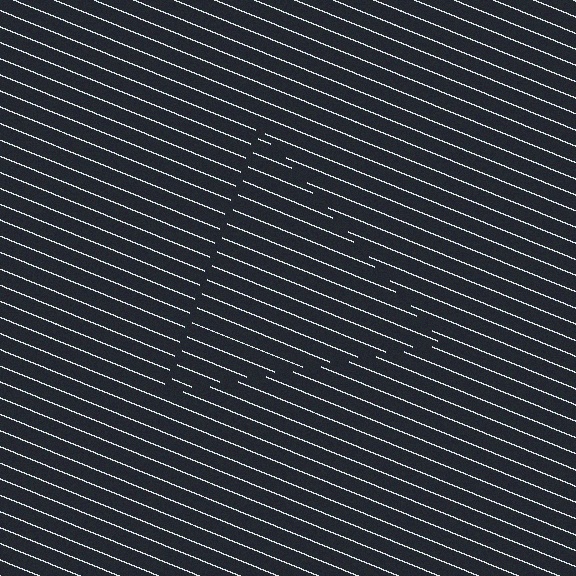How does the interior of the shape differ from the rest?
The interior of the shape contains the same grating, shifted by half a period — the contour is defined by the phase discontinuity where line-ends from the inner and outer gratings abut.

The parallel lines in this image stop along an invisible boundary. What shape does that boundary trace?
An illusory triangle. The interior of the shape contains the same grating, shifted by half a period — the contour is defined by the phase discontinuity where line-ends from the inner and outer gratings abut.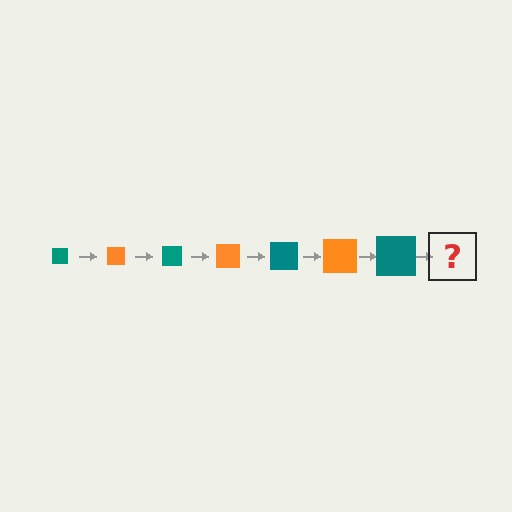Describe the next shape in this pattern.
It should be an orange square, larger than the previous one.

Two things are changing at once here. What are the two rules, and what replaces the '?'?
The two rules are that the square grows larger each step and the color cycles through teal and orange. The '?' should be an orange square, larger than the previous one.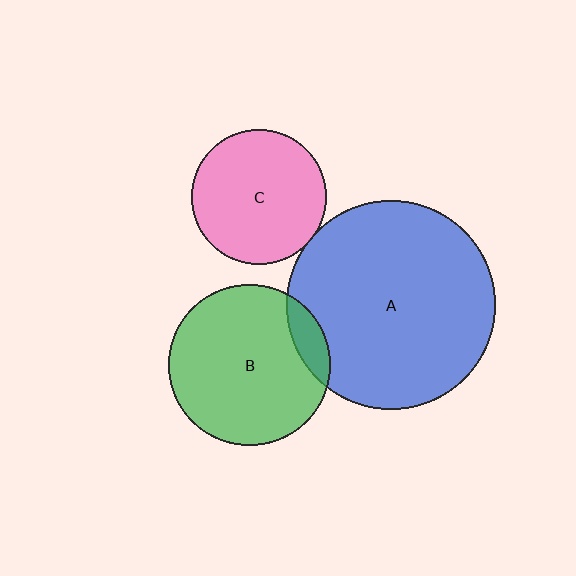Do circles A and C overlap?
Yes.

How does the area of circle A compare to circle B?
Approximately 1.7 times.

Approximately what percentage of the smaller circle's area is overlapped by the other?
Approximately 5%.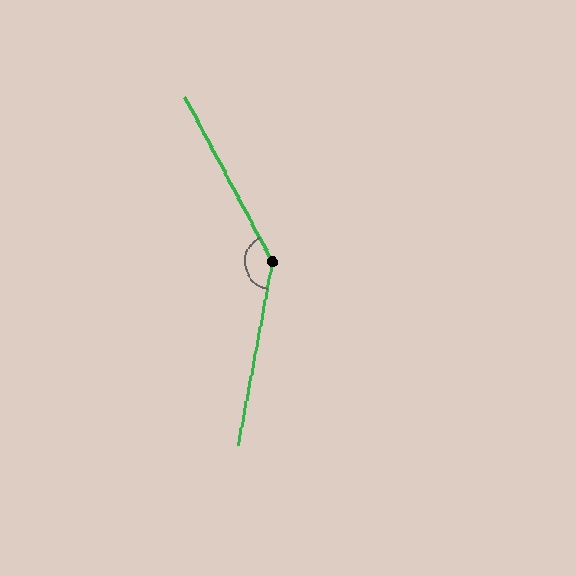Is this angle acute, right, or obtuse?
It is obtuse.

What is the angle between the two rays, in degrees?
Approximately 141 degrees.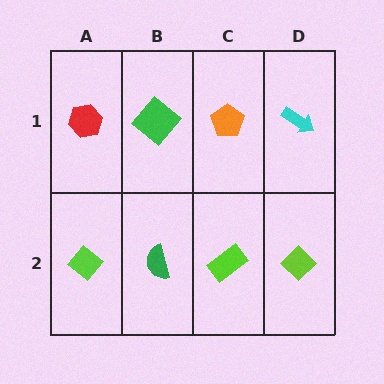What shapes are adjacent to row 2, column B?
A green diamond (row 1, column B), a lime diamond (row 2, column A), a lime rectangle (row 2, column C).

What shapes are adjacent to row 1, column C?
A lime rectangle (row 2, column C), a green diamond (row 1, column B), a cyan arrow (row 1, column D).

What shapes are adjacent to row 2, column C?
An orange pentagon (row 1, column C), a green semicircle (row 2, column B), a lime diamond (row 2, column D).